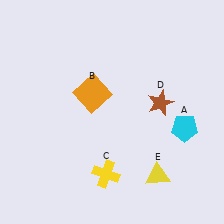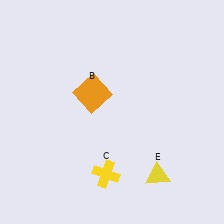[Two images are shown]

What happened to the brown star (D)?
The brown star (D) was removed in Image 2. It was in the top-right area of Image 1.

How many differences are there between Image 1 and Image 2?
There are 2 differences between the two images.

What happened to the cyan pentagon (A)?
The cyan pentagon (A) was removed in Image 2. It was in the bottom-right area of Image 1.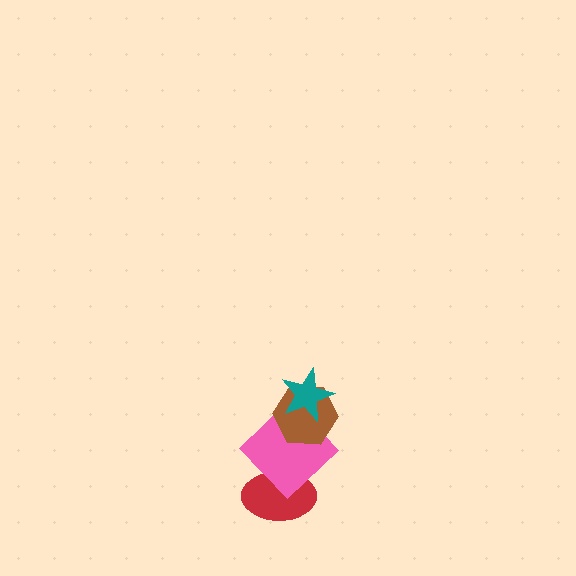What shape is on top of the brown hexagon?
The teal star is on top of the brown hexagon.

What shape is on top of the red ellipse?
The pink diamond is on top of the red ellipse.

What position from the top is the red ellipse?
The red ellipse is 4th from the top.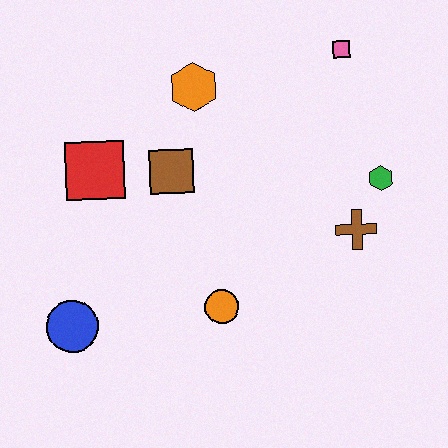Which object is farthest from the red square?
The green hexagon is farthest from the red square.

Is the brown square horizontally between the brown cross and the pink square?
No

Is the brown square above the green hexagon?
Yes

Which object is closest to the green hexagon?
The brown cross is closest to the green hexagon.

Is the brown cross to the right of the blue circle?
Yes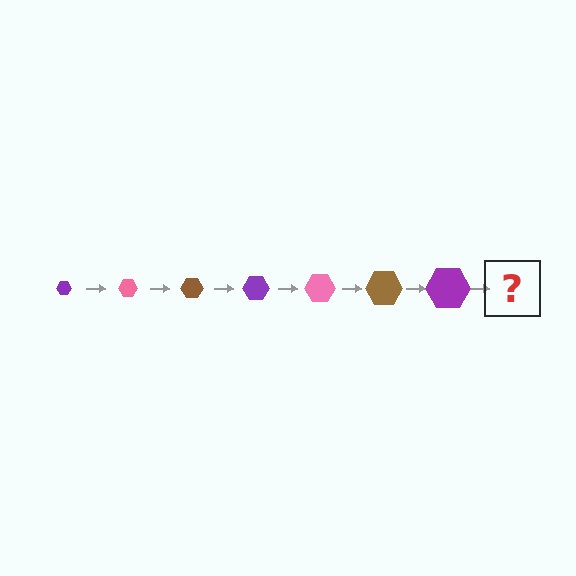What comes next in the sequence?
The next element should be a pink hexagon, larger than the previous one.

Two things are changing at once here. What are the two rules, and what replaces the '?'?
The two rules are that the hexagon grows larger each step and the color cycles through purple, pink, and brown. The '?' should be a pink hexagon, larger than the previous one.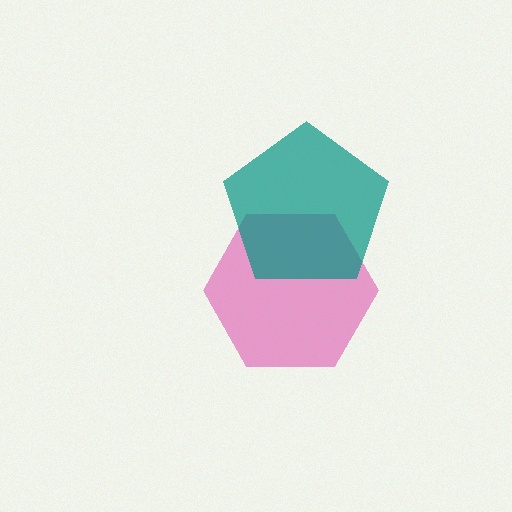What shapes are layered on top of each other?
The layered shapes are: a pink hexagon, a teal pentagon.